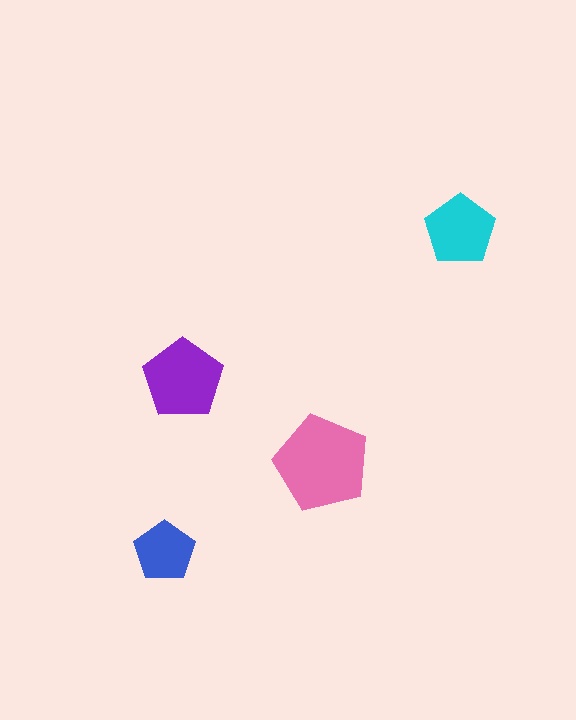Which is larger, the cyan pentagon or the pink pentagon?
The pink one.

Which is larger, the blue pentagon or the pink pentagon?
The pink one.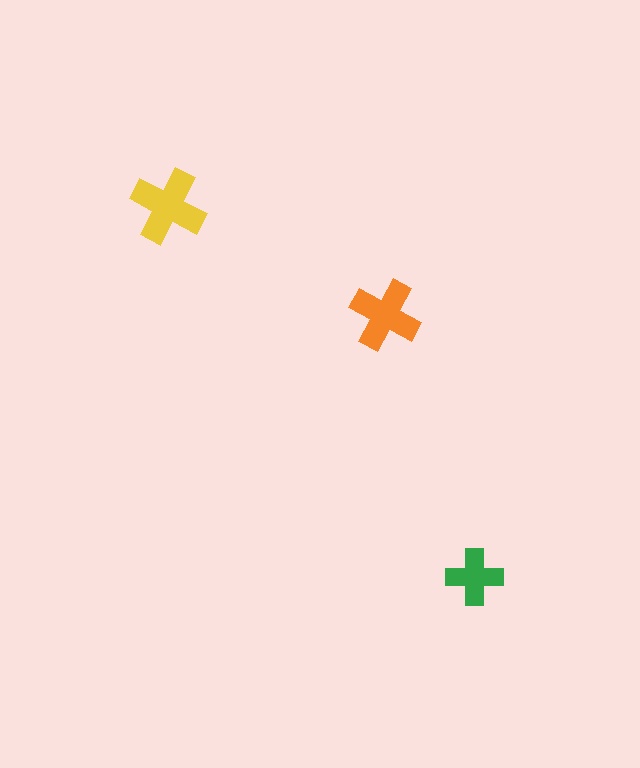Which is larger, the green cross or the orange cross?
The orange one.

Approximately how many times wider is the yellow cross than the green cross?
About 1.5 times wider.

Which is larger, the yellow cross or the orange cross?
The yellow one.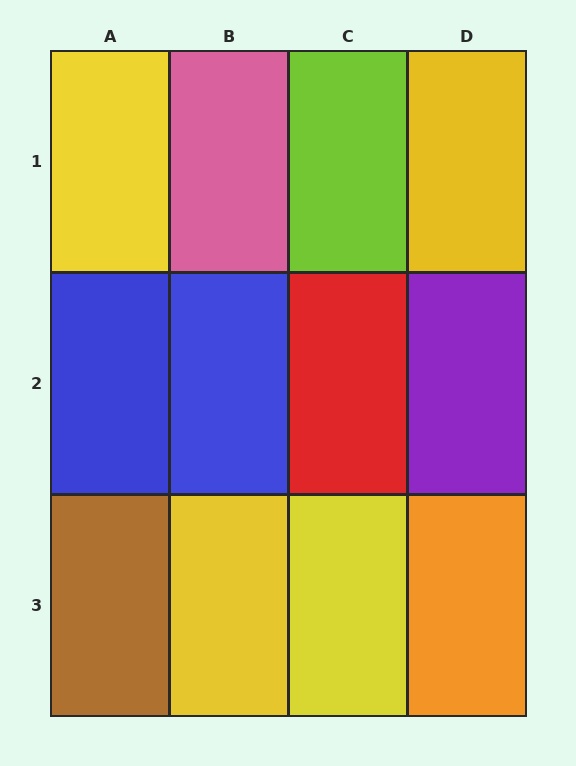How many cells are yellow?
4 cells are yellow.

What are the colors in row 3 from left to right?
Brown, yellow, yellow, orange.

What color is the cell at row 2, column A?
Blue.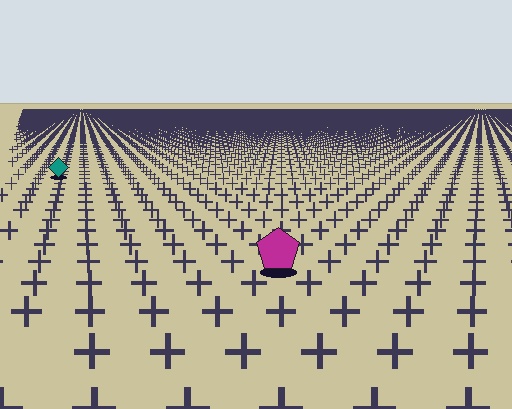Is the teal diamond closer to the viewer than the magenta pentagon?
No. The magenta pentagon is closer — you can tell from the texture gradient: the ground texture is coarser near it.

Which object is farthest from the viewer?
The teal diamond is farthest from the viewer. It appears smaller and the ground texture around it is denser.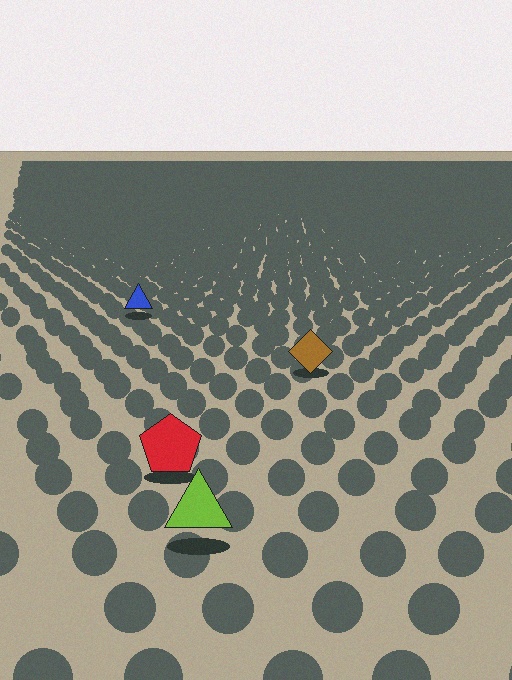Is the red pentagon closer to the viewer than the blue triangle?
Yes. The red pentagon is closer — you can tell from the texture gradient: the ground texture is coarser near it.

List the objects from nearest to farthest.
From nearest to farthest: the lime triangle, the red pentagon, the brown diamond, the blue triangle.